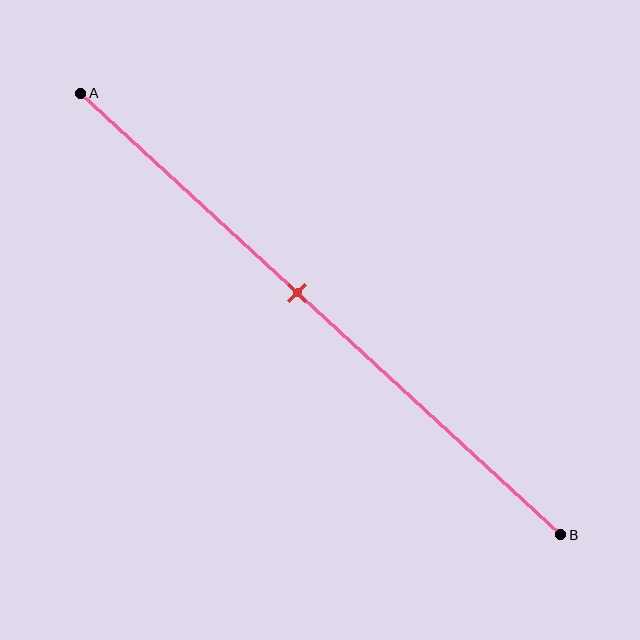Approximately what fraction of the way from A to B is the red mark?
The red mark is approximately 45% of the way from A to B.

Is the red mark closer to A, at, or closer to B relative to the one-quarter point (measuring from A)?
The red mark is closer to point B than the one-quarter point of segment AB.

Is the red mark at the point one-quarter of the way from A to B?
No, the mark is at about 45% from A, not at the 25% one-quarter point.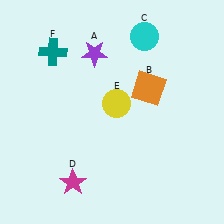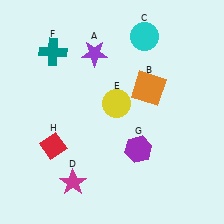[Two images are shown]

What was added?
A purple hexagon (G), a red diamond (H) were added in Image 2.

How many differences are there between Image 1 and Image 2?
There are 2 differences between the two images.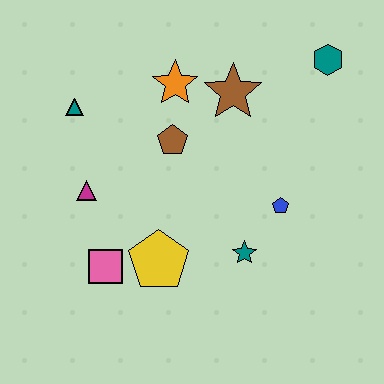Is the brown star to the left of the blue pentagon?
Yes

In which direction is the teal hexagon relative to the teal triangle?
The teal hexagon is to the right of the teal triangle.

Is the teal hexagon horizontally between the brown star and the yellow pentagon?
No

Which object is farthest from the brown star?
The pink square is farthest from the brown star.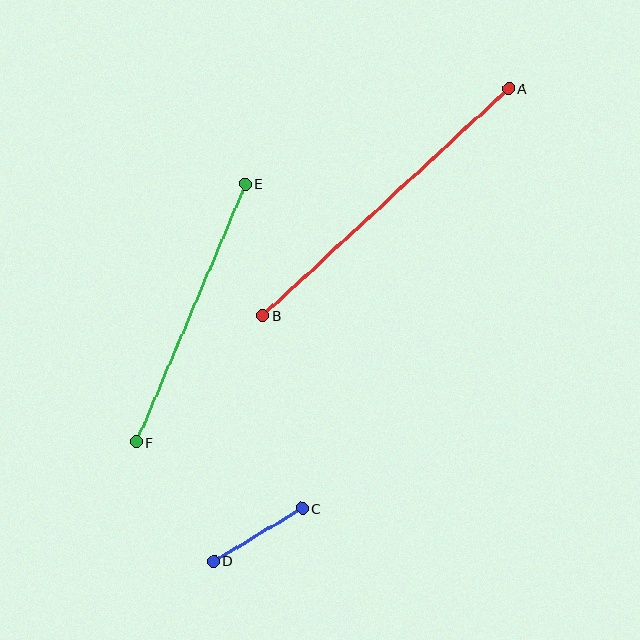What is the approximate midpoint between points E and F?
The midpoint is at approximately (191, 313) pixels.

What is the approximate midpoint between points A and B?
The midpoint is at approximately (386, 202) pixels.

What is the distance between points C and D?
The distance is approximately 103 pixels.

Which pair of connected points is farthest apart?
Points A and B are farthest apart.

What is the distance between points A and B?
The distance is approximately 335 pixels.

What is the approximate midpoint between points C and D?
The midpoint is at approximately (258, 535) pixels.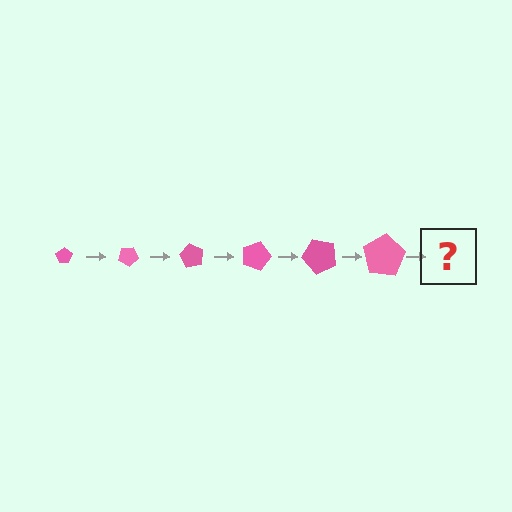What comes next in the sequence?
The next element should be a pentagon, larger than the previous one and rotated 180 degrees from the start.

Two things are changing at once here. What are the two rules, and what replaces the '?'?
The two rules are that the pentagon grows larger each step and it rotates 30 degrees each step. The '?' should be a pentagon, larger than the previous one and rotated 180 degrees from the start.